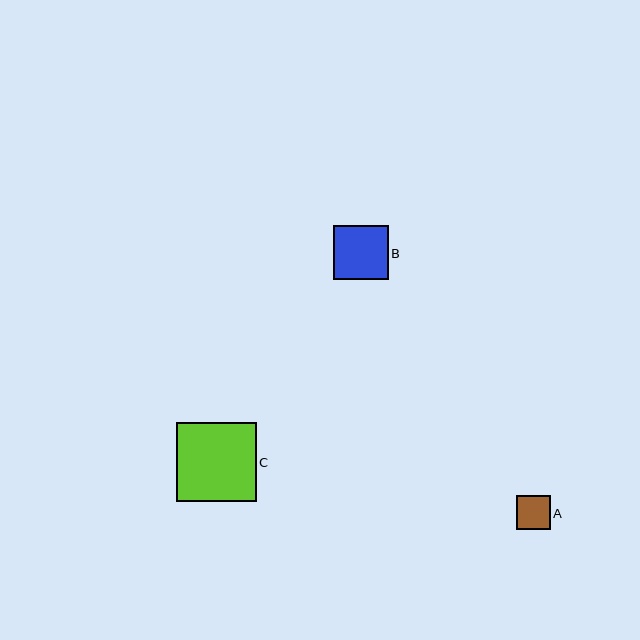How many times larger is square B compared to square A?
Square B is approximately 1.6 times the size of square A.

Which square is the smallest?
Square A is the smallest with a size of approximately 33 pixels.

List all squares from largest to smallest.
From largest to smallest: C, B, A.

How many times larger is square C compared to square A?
Square C is approximately 2.4 times the size of square A.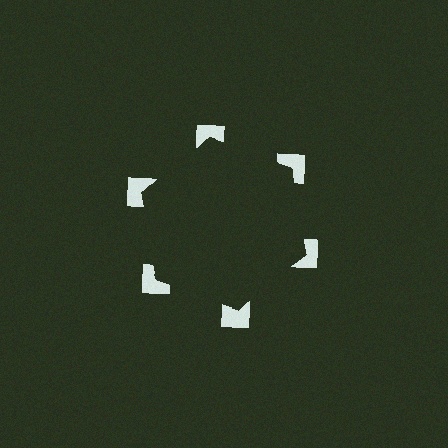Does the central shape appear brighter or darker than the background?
It typically appears slightly darker than the background, even though no actual brightness change is drawn.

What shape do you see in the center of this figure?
An illusory hexagon — its edges are inferred from the aligned wedge cuts in the notched squares, not physically drawn.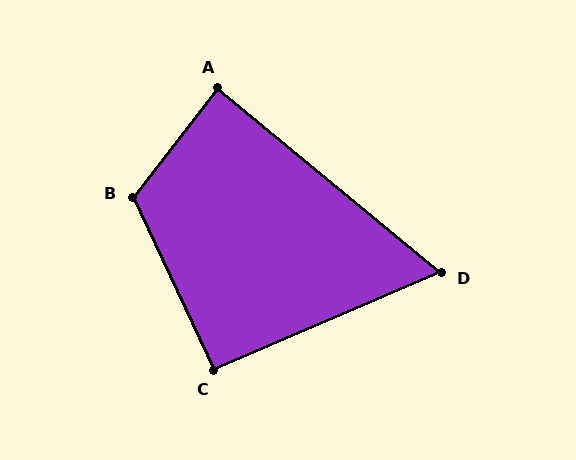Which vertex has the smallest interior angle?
D, at approximately 63 degrees.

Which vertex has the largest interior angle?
B, at approximately 117 degrees.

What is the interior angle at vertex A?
Approximately 88 degrees (approximately right).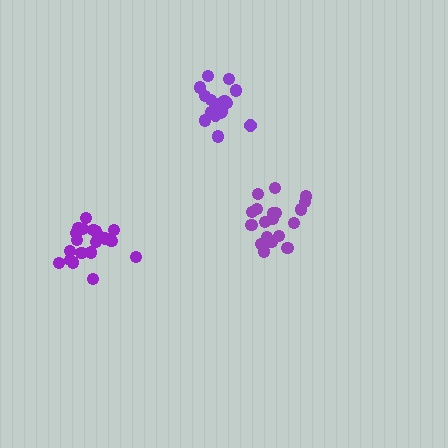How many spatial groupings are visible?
There are 3 spatial groupings.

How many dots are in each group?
Group 1: 19 dots, Group 2: 20 dots, Group 3: 19 dots (58 total).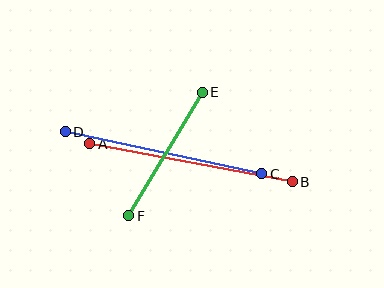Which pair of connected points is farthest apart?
Points A and B are farthest apart.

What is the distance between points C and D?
The distance is approximately 201 pixels.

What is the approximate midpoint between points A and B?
The midpoint is at approximately (191, 163) pixels.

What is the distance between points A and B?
The distance is approximately 206 pixels.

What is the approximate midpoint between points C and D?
The midpoint is at approximately (164, 153) pixels.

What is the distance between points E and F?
The distance is approximately 144 pixels.